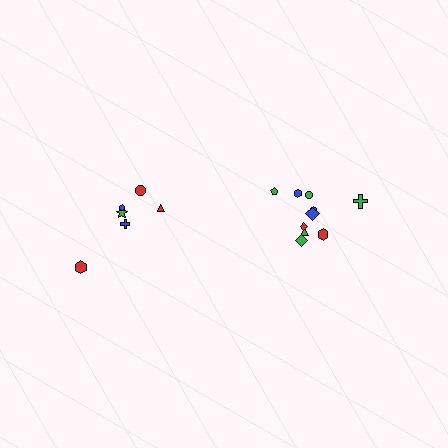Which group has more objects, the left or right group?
The right group.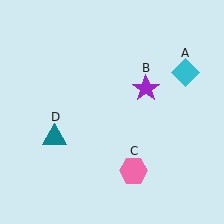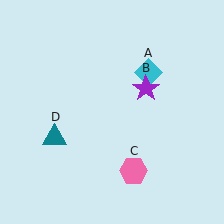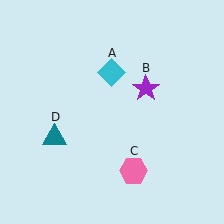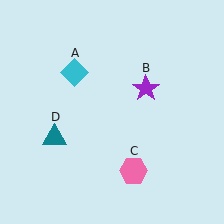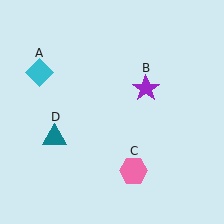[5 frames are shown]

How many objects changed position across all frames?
1 object changed position: cyan diamond (object A).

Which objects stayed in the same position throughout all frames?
Purple star (object B) and pink hexagon (object C) and teal triangle (object D) remained stationary.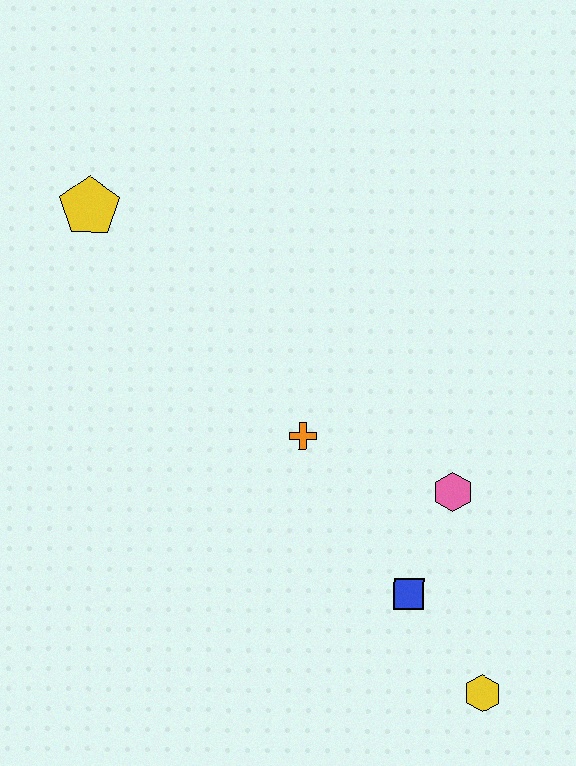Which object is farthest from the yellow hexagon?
The yellow pentagon is farthest from the yellow hexagon.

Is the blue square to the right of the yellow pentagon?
Yes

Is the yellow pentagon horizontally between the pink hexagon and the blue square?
No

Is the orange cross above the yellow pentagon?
No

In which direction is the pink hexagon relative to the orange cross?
The pink hexagon is to the right of the orange cross.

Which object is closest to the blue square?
The pink hexagon is closest to the blue square.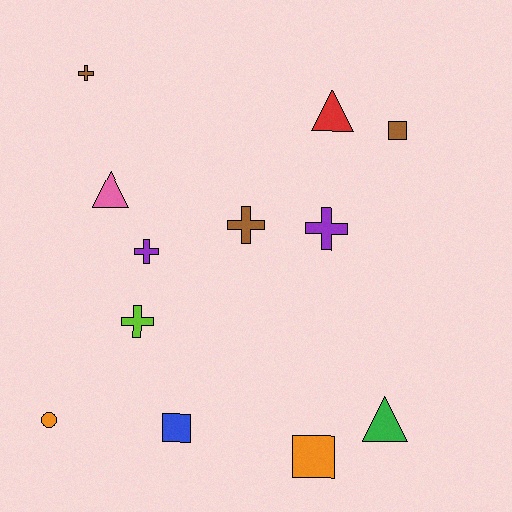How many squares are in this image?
There are 3 squares.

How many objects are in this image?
There are 12 objects.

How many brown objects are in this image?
There are 3 brown objects.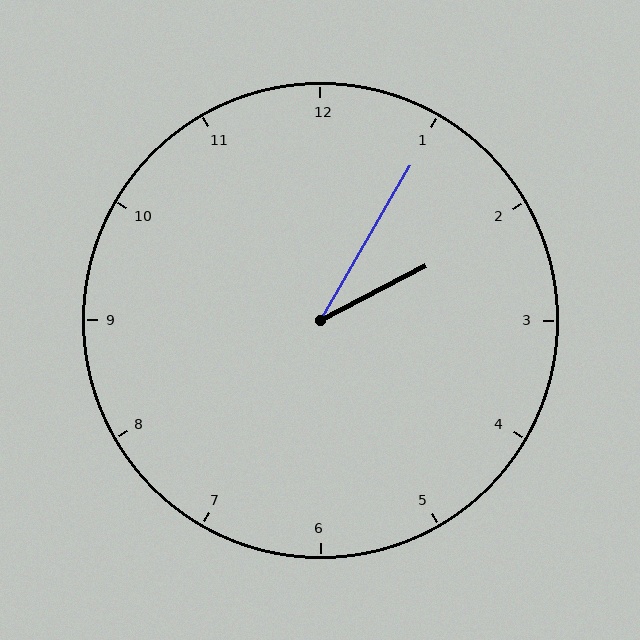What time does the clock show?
2:05.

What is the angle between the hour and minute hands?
Approximately 32 degrees.